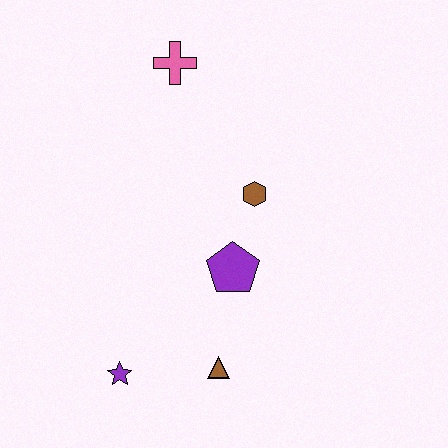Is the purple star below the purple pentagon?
Yes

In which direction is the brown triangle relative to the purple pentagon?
The brown triangle is below the purple pentagon.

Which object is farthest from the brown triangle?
The pink cross is farthest from the brown triangle.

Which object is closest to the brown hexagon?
The purple pentagon is closest to the brown hexagon.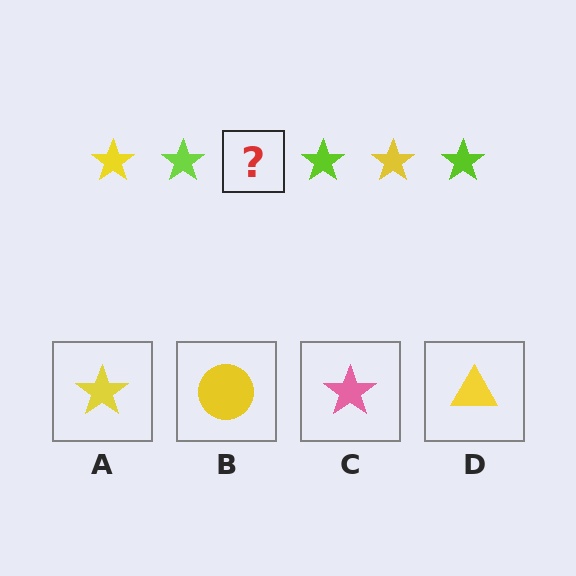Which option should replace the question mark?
Option A.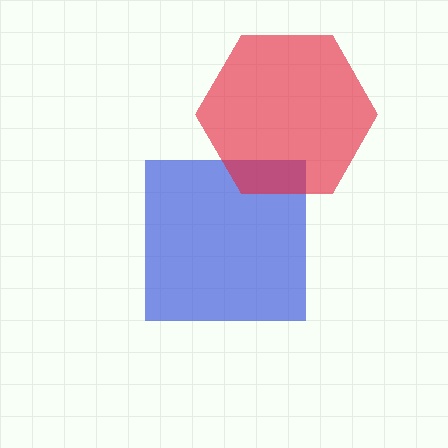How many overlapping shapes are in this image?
There are 2 overlapping shapes in the image.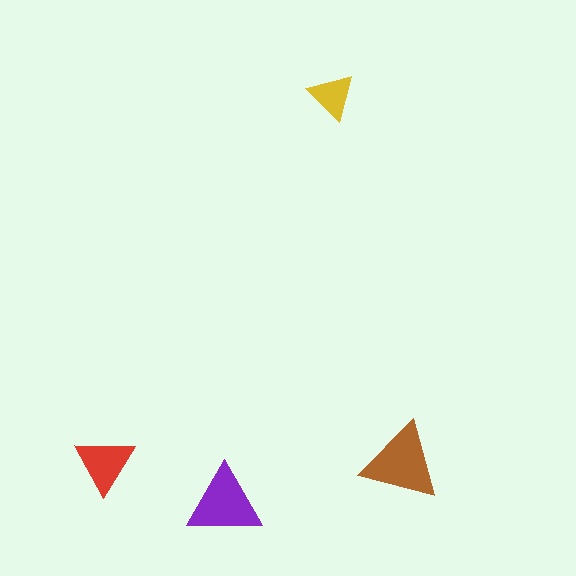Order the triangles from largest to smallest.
the brown one, the purple one, the red one, the yellow one.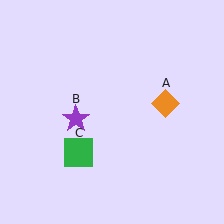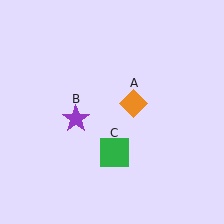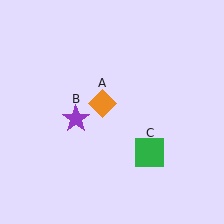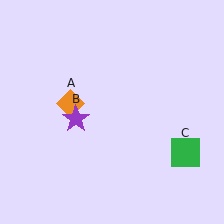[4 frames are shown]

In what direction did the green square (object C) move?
The green square (object C) moved right.